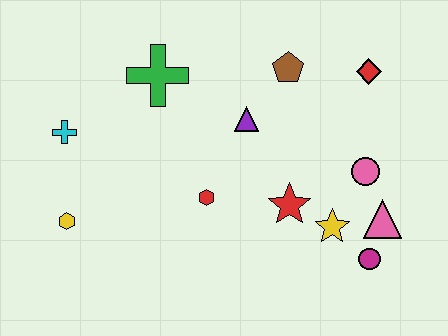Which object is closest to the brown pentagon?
The purple triangle is closest to the brown pentagon.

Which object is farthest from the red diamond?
The yellow hexagon is farthest from the red diamond.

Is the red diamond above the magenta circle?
Yes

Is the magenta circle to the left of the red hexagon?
No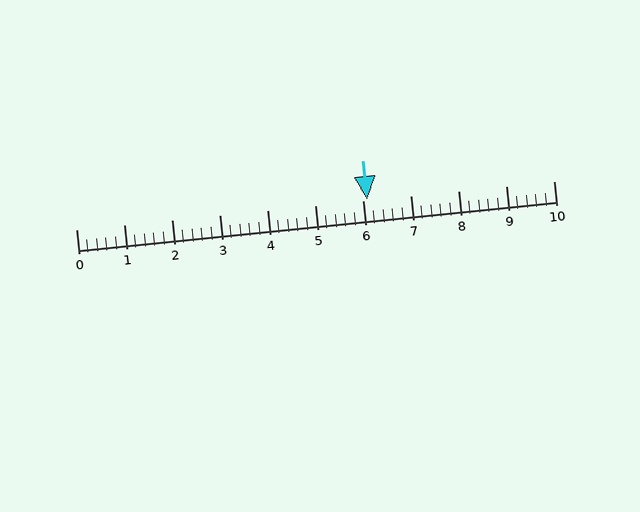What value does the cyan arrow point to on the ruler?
The cyan arrow points to approximately 6.1.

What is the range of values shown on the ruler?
The ruler shows values from 0 to 10.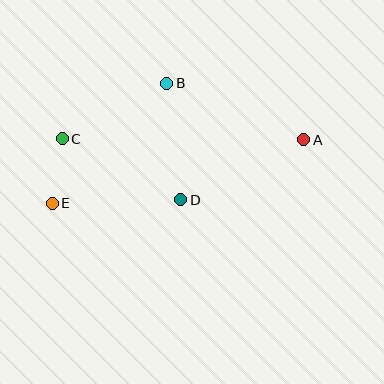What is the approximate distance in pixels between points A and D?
The distance between A and D is approximately 137 pixels.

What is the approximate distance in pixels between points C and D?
The distance between C and D is approximately 133 pixels.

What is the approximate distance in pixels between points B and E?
The distance between B and E is approximately 166 pixels.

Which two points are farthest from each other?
Points A and E are farthest from each other.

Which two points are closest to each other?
Points C and E are closest to each other.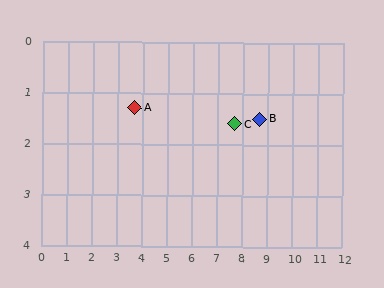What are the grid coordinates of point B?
Point B is at approximately (8.7, 1.5).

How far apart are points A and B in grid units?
Points A and B are about 5.0 grid units apart.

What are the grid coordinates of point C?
Point C is at approximately (7.7, 1.6).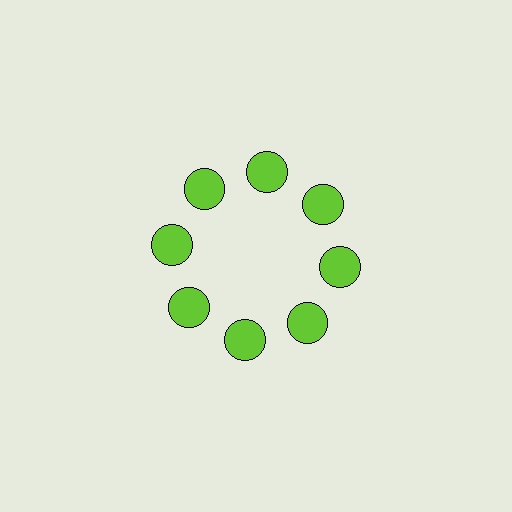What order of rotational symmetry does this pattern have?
This pattern has 8-fold rotational symmetry.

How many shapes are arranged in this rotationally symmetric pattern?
There are 8 shapes, arranged in 8 groups of 1.